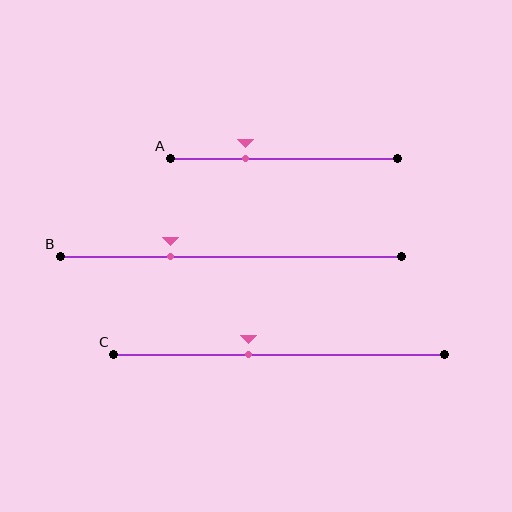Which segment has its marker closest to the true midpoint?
Segment C has its marker closest to the true midpoint.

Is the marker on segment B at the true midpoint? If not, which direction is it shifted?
No, the marker on segment B is shifted to the left by about 18% of the segment length.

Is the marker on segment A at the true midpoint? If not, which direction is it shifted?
No, the marker on segment A is shifted to the left by about 17% of the segment length.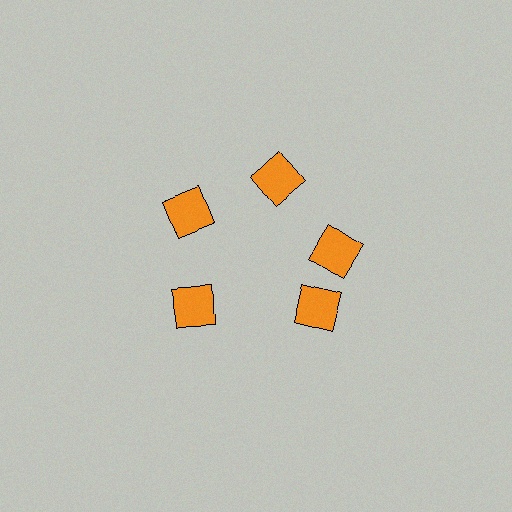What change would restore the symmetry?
The symmetry would be restored by rotating it back into even spacing with its neighbors so that all 5 squares sit at equal angles and equal distance from the center.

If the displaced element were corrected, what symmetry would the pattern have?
It would have 5-fold rotational symmetry — the pattern would map onto itself every 72 degrees.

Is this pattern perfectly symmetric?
No. The 5 orange squares are arranged in a ring, but one element near the 5 o'clock position is rotated out of alignment along the ring, breaking the 5-fold rotational symmetry.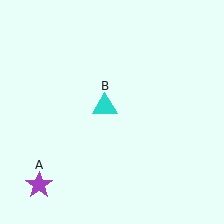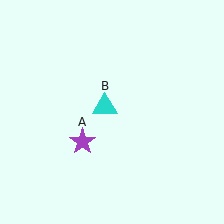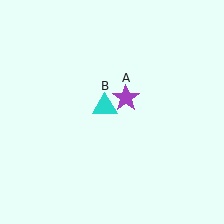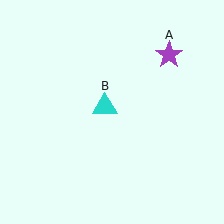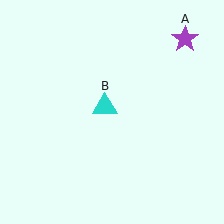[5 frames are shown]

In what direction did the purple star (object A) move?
The purple star (object A) moved up and to the right.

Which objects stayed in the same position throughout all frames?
Cyan triangle (object B) remained stationary.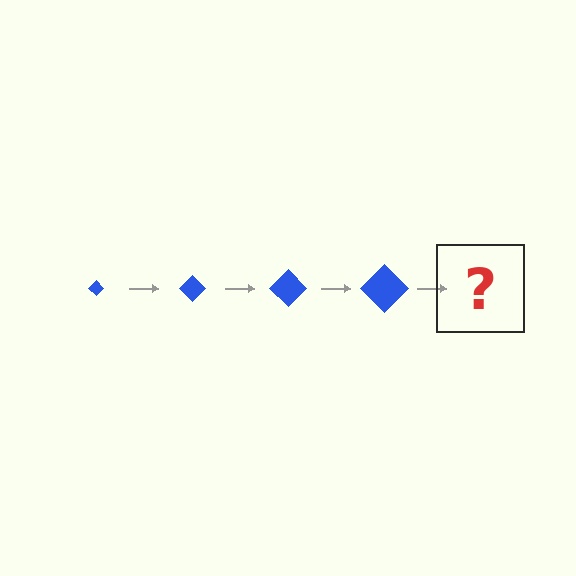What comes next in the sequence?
The next element should be a blue diamond, larger than the previous one.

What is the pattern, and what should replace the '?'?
The pattern is that the diamond gets progressively larger each step. The '?' should be a blue diamond, larger than the previous one.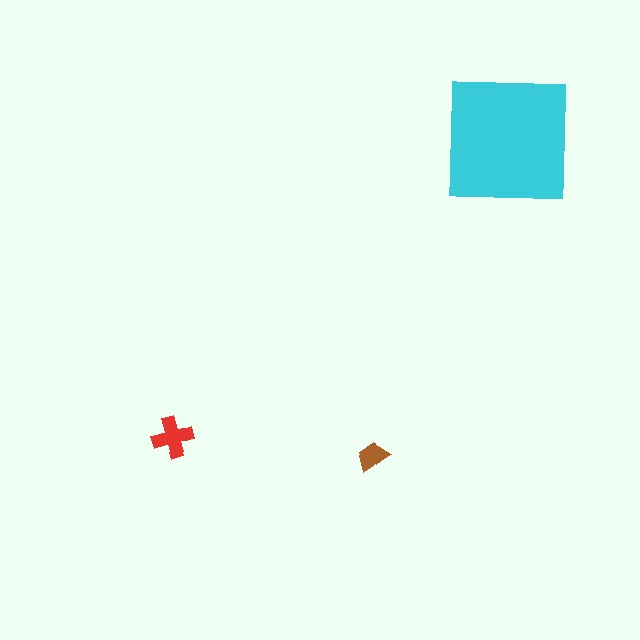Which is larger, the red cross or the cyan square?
The cyan square.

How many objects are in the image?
There are 3 objects in the image.